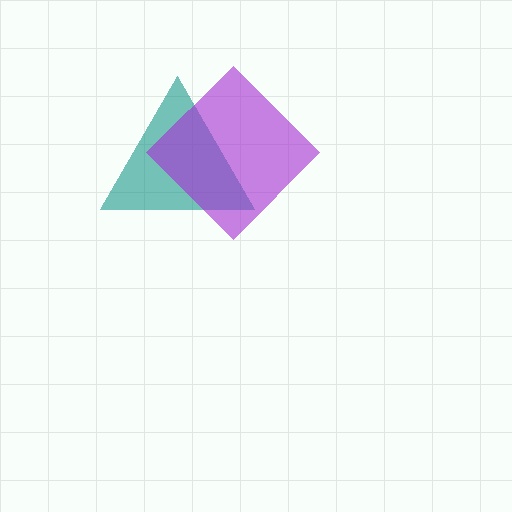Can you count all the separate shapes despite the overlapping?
Yes, there are 2 separate shapes.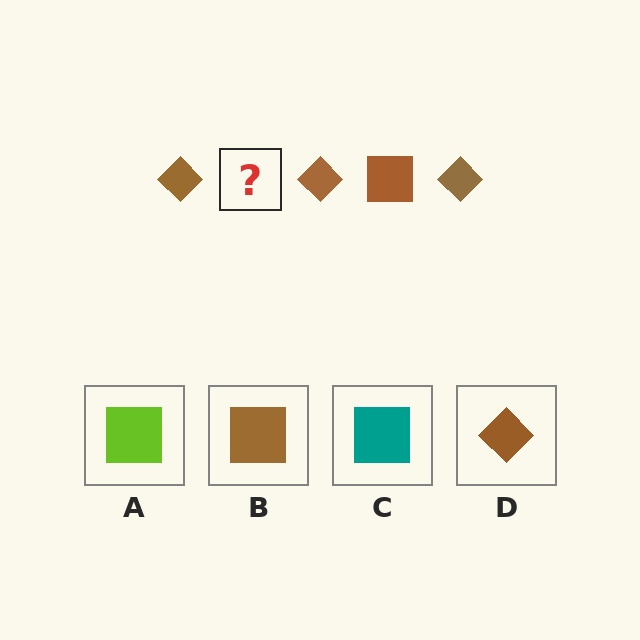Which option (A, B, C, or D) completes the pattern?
B.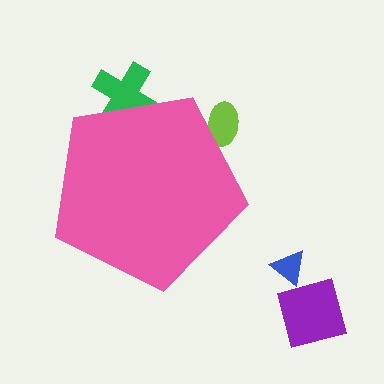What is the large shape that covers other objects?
A pink pentagon.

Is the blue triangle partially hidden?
No, the blue triangle is fully visible.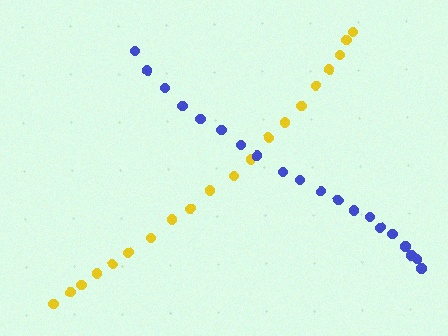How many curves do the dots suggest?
There are 2 distinct paths.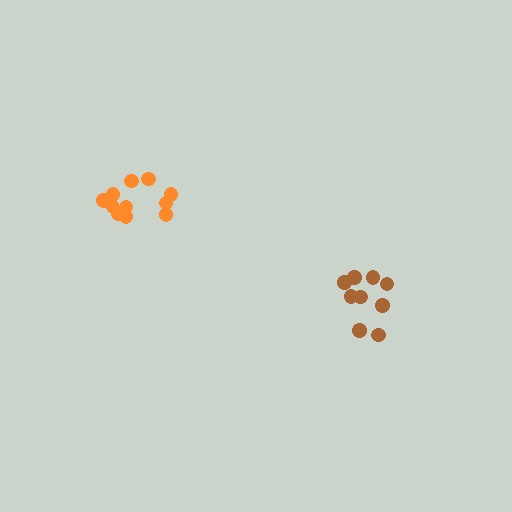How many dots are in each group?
Group 1: 11 dots, Group 2: 9 dots (20 total).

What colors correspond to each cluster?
The clusters are colored: orange, brown.